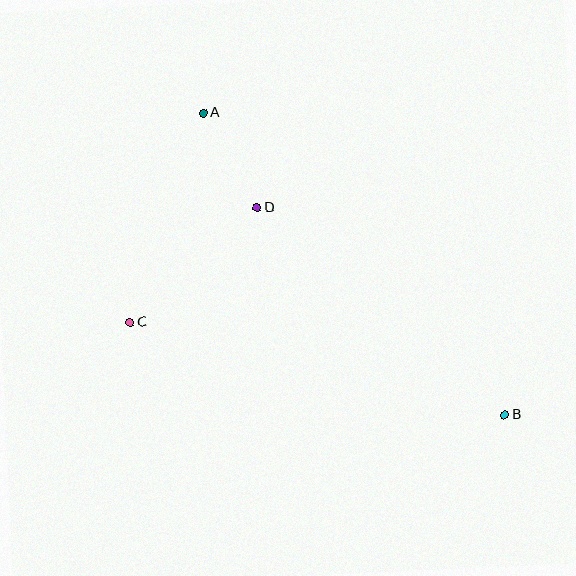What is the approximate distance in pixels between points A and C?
The distance between A and C is approximately 222 pixels.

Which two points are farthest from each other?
Points A and B are farthest from each other.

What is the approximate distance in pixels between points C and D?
The distance between C and D is approximately 171 pixels.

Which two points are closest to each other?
Points A and D are closest to each other.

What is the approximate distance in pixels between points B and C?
The distance between B and C is approximately 386 pixels.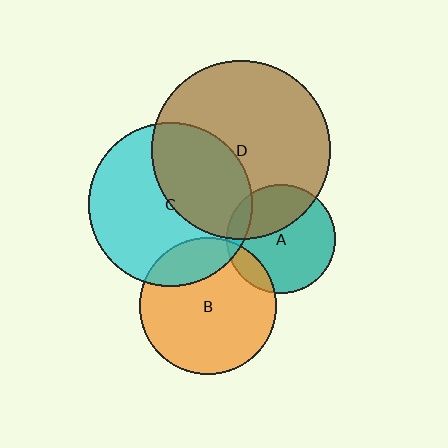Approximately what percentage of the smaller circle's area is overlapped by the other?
Approximately 20%.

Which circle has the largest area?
Circle D (brown).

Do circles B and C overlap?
Yes.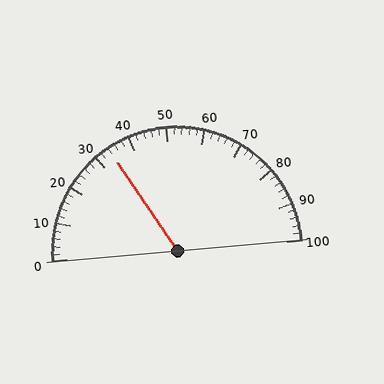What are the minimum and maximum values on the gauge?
The gauge ranges from 0 to 100.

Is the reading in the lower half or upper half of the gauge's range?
The reading is in the lower half of the range (0 to 100).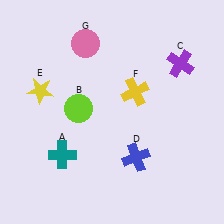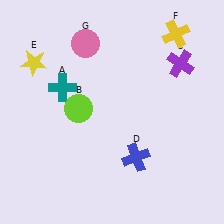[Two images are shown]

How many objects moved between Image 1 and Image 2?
3 objects moved between the two images.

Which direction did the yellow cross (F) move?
The yellow cross (F) moved up.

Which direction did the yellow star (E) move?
The yellow star (E) moved up.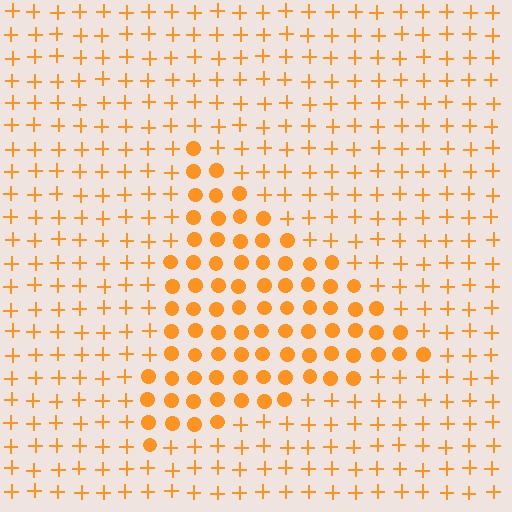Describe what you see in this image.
The image is filled with small orange elements arranged in a uniform grid. A triangle-shaped region contains circles, while the surrounding area contains plus signs. The boundary is defined purely by the change in element shape.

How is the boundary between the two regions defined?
The boundary is defined by a change in element shape: circles inside vs. plus signs outside. All elements share the same color and spacing.